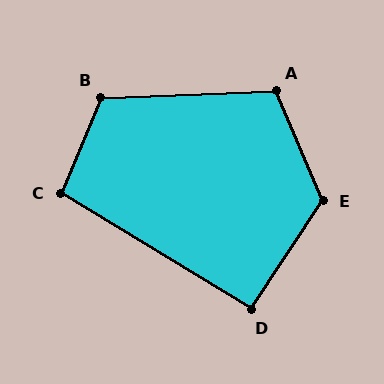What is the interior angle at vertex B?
Approximately 115 degrees (obtuse).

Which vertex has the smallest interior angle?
D, at approximately 92 degrees.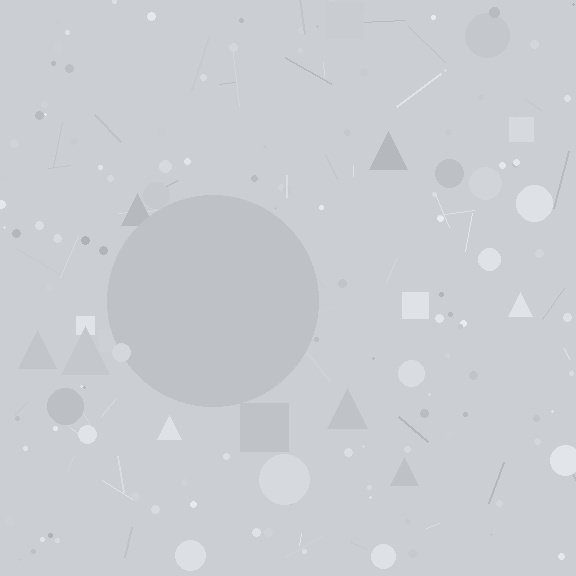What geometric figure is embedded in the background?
A circle is embedded in the background.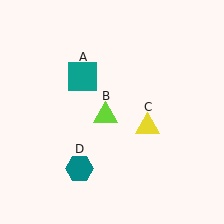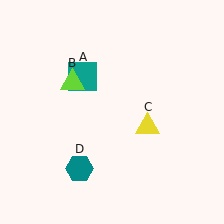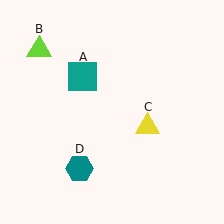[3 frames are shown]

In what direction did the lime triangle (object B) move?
The lime triangle (object B) moved up and to the left.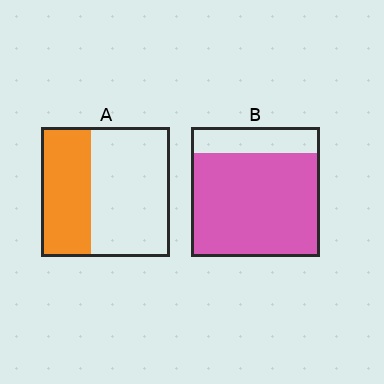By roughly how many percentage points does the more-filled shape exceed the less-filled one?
By roughly 40 percentage points (B over A).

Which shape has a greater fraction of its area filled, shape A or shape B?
Shape B.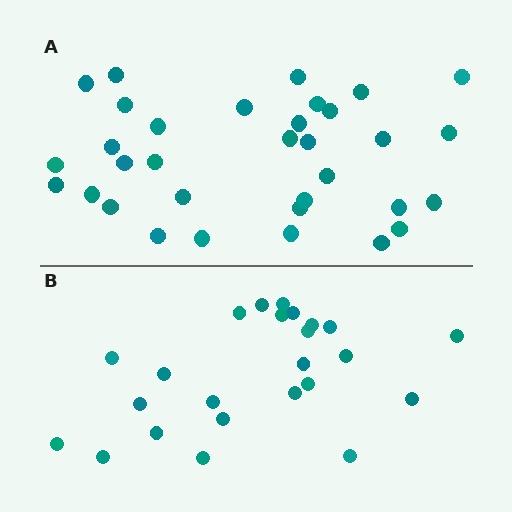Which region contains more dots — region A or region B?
Region A (the top region) has more dots.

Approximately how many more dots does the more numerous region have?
Region A has roughly 8 or so more dots than region B.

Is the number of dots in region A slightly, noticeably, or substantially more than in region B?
Region A has noticeably more, but not dramatically so. The ratio is roughly 1.4 to 1.